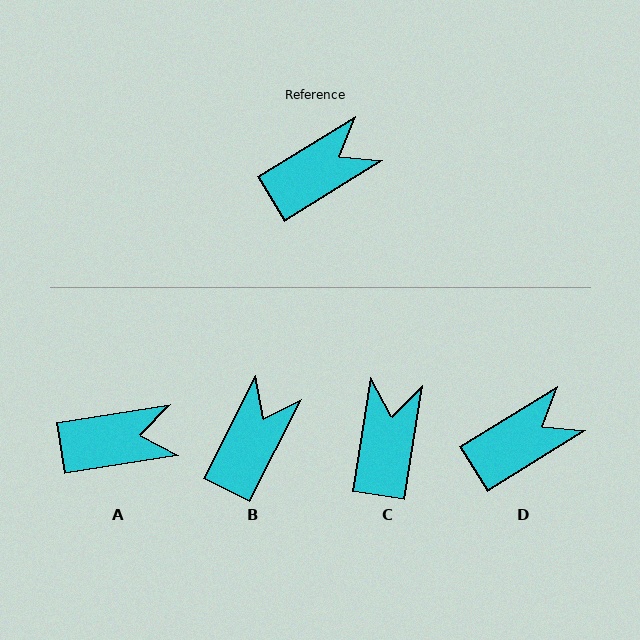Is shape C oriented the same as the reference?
No, it is off by about 49 degrees.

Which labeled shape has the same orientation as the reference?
D.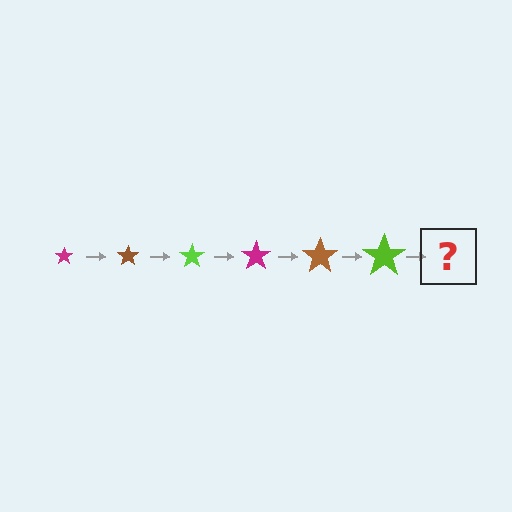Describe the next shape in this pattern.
It should be a magenta star, larger than the previous one.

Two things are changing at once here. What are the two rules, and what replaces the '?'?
The two rules are that the star grows larger each step and the color cycles through magenta, brown, and lime. The '?' should be a magenta star, larger than the previous one.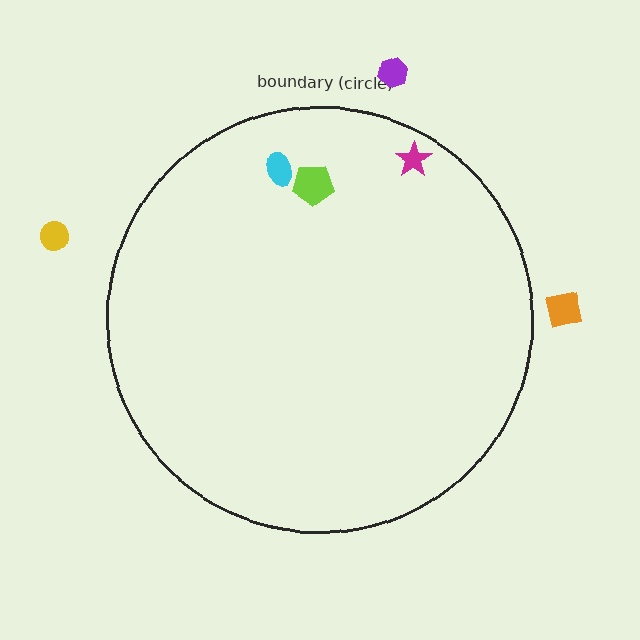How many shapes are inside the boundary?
3 inside, 3 outside.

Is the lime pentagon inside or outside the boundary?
Inside.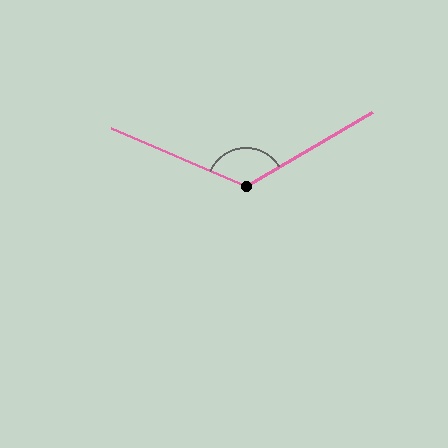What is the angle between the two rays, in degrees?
Approximately 126 degrees.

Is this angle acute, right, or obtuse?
It is obtuse.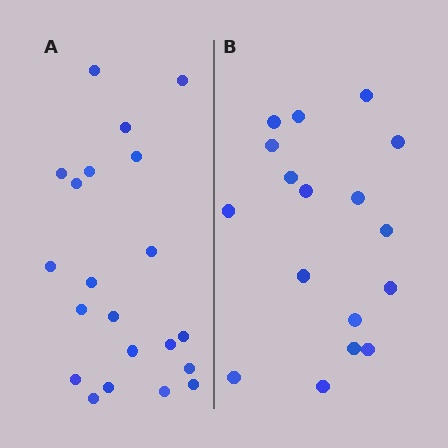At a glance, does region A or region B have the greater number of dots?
Region A (the left region) has more dots.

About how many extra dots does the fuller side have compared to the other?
Region A has about 4 more dots than region B.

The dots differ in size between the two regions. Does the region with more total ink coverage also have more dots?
No. Region B has more total ink coverage because its dots are larger, but region A actually contains more individual dots. Total area can be misleading — the number of items is what matters here.